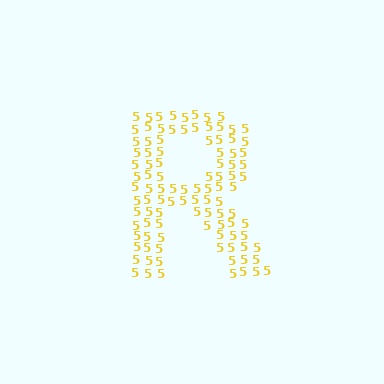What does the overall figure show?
The overall figure shows the letter R.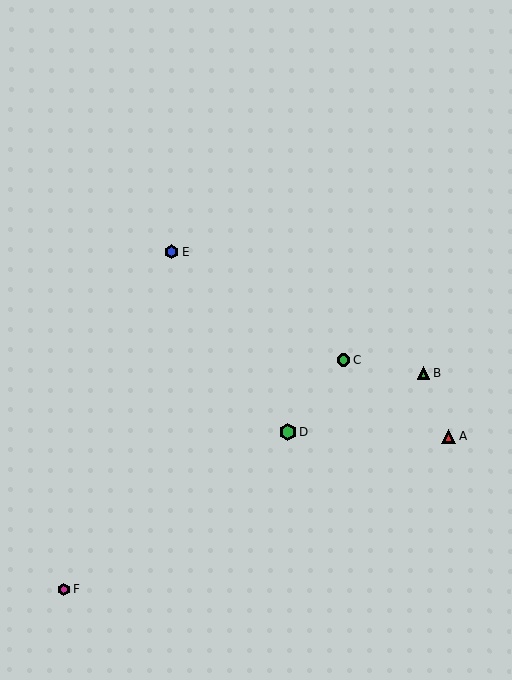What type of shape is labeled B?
Shape B is a green triangle.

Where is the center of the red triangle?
The center of the red triangle is at (449, 437).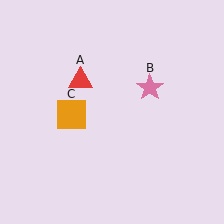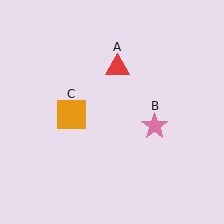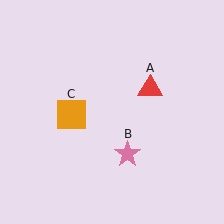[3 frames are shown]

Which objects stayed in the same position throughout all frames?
Orange square (object C) remained stationary.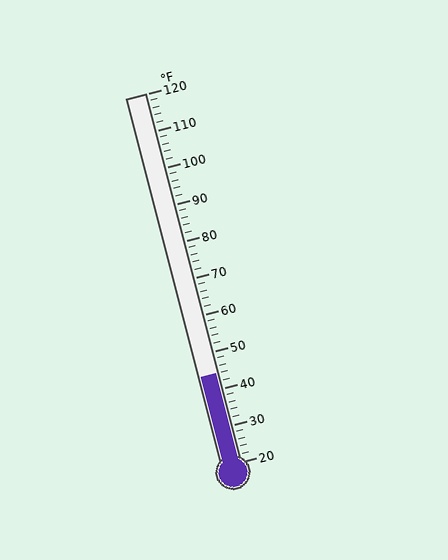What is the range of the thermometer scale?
The thermometer scale ranges from 20°F to 120°F.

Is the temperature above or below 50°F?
The temperature is below 50°F.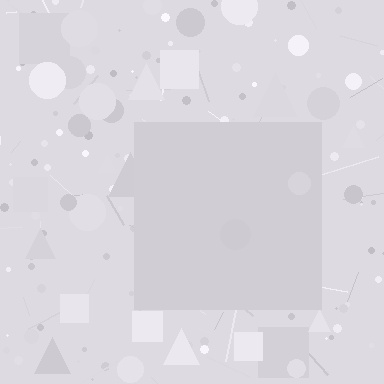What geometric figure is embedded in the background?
A square is embedded in the background.